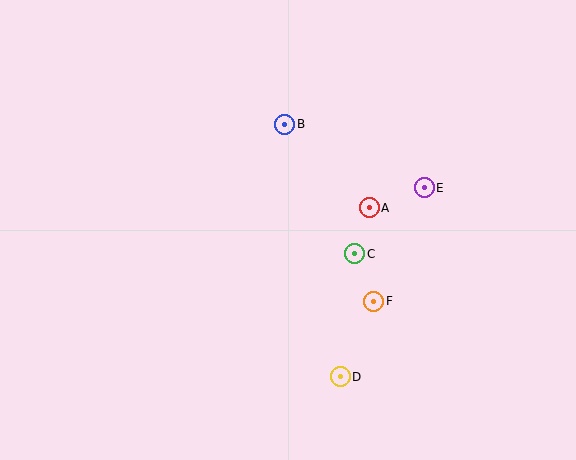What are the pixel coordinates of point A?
Point A is at (369, 208).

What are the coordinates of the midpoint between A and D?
The midpoint between A and D is at (355, 292).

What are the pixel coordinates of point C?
Point C is at (355, 254).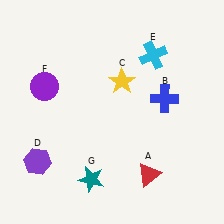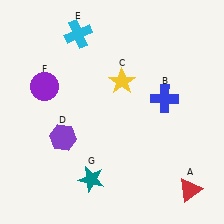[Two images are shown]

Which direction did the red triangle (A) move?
The red triangle (A) moved right.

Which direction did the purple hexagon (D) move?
The purple hexagon (D) moved right.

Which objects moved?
The objects that moved are: the red triangle (A), the purple hexagon (D), the cyan cross (E).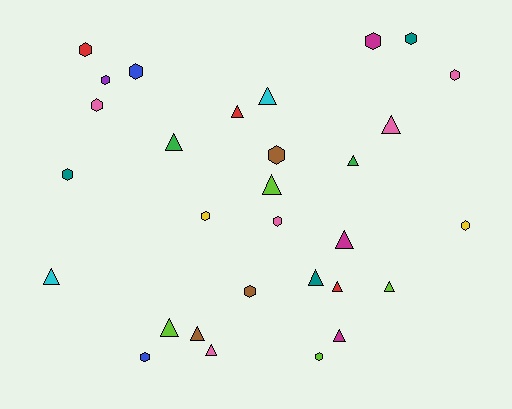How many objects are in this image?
There are 30 objects.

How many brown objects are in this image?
There are 3 brown objects.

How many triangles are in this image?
There are 15 triangles.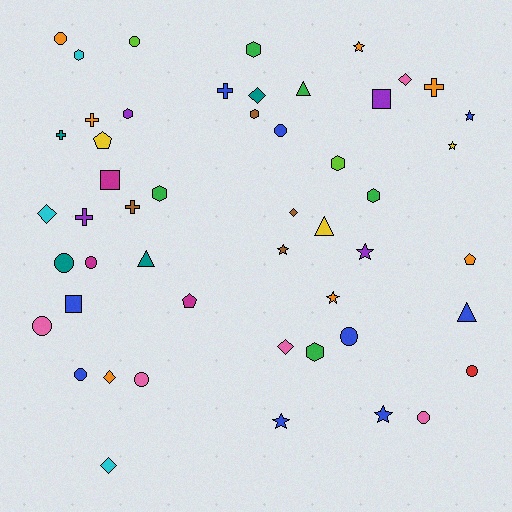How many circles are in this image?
There are 11 circles.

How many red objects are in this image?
There is 1 red object.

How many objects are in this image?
There are 50 objects.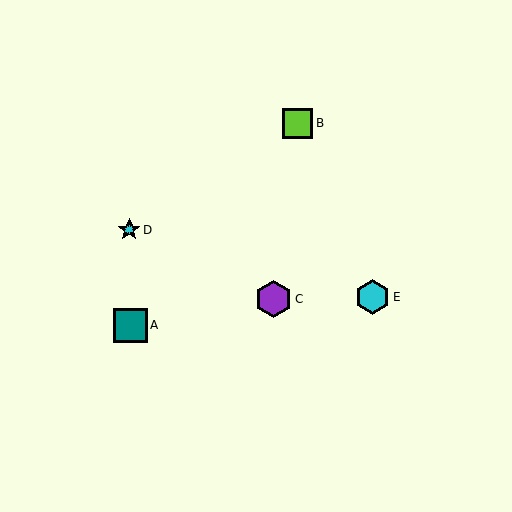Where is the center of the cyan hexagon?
The center of the cyan hexagon is at (373, 297).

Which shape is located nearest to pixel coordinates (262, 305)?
The purple hexagon (labeled C) at (273, 299) is nearest to that location.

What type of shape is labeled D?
Shape D is a cyan star.